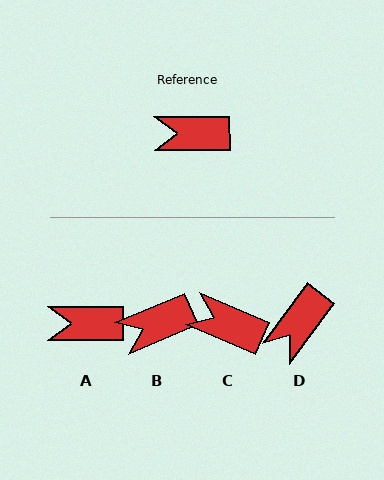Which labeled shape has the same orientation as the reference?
A.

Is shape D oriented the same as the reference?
No, it is off by about 53 degrees.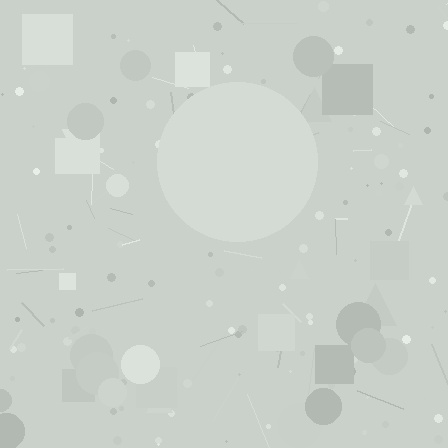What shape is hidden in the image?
A circle is hidden in the image.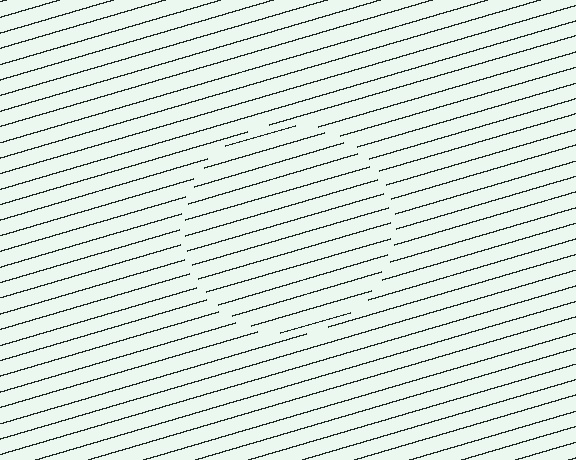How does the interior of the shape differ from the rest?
The interior of the shape contains the same grating, shifted by half a period — the contour is defined by the phase discontinuity where line-ends from the inner and outer gratings abut.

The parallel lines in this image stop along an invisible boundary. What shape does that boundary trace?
An illusory circle. The interior of the shape contains the same grating, shifted by half a period — the contour is defined by the phase discontinuity where line-ends from the inner and outer gratings abut.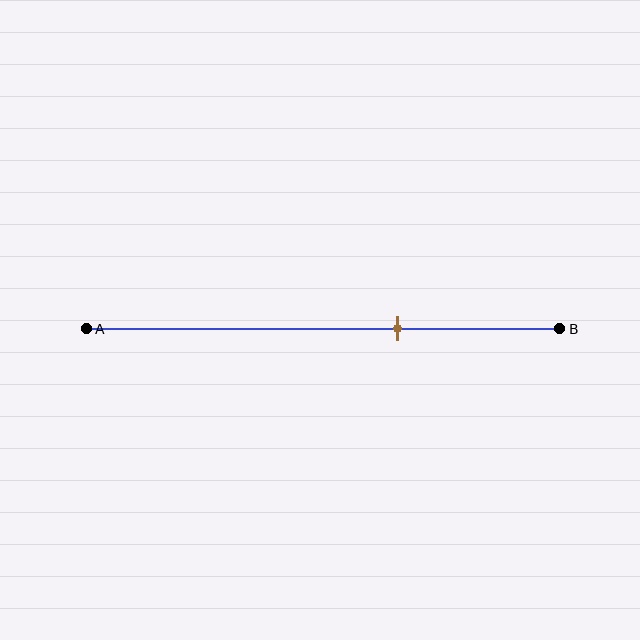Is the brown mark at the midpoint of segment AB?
No, the mark is at about 65% from A, not at the 50% midpoint.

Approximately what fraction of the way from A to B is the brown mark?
The brown mark is approximately 65% of the way from A to B.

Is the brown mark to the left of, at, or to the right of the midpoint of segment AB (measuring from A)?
The brown mark is to the right of the midpoint of segment AB.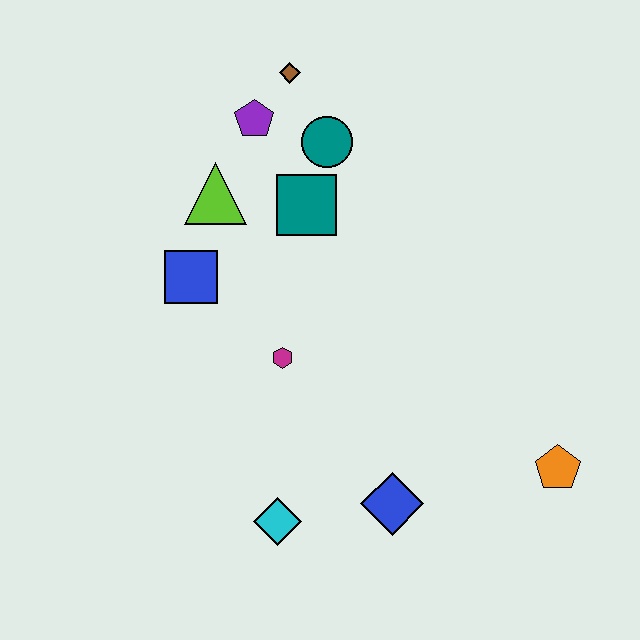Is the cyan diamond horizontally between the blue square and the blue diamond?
Yes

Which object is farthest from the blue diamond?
The brown diamond is farthest from the blue diamond.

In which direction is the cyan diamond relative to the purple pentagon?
The cyan diamond is below the purple pentagon.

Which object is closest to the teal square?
The teal circle is closest to the teal square.